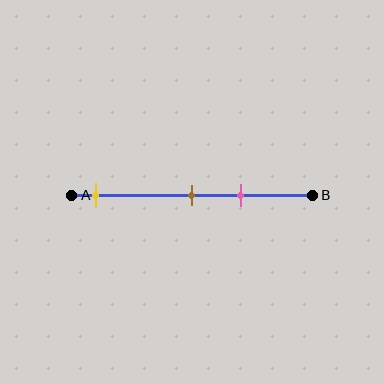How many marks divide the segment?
There are 3 marks dividing the segment.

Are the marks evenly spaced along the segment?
No, the marks are not evenly spaced.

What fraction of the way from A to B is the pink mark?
The pink mark is approximately 70% (0.7) of the way from A to B.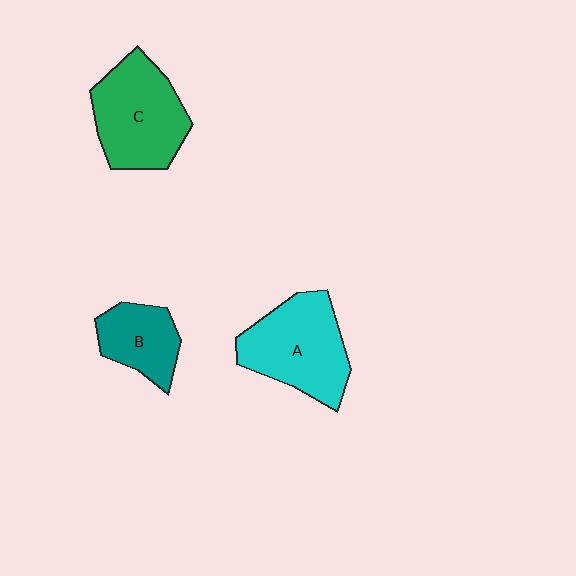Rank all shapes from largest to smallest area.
From largest to smallest: A (cyan), C (green), B (teal).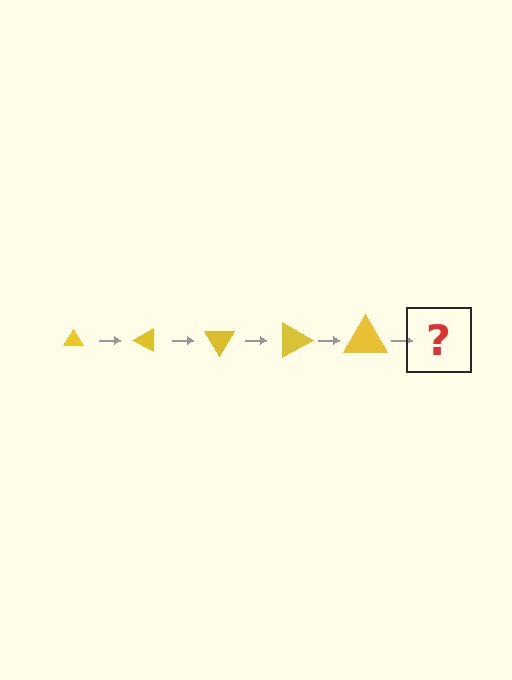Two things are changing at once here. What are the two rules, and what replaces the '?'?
The two rules are that the triangle grows larger each step and it rotates 30 degrees each step. The '?' should be a triangle, larger than the previous one and rotated 150 degrees from the start.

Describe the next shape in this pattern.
It should be a triangle, larger than the previous one and rotated 150 degrees from the start.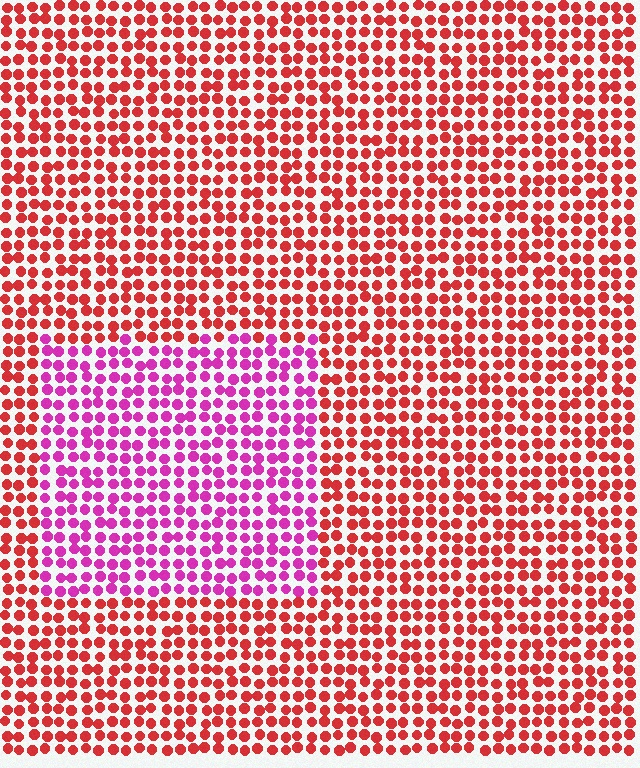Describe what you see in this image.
The image is filled with small red elements in a uniform arrangement. A rectangle-shaped region is visible where the elements are tinted to a slightly different hue, forming a subtle color boundary.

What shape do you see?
I see a rectangle.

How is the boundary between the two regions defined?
The boundary is defined purely by a slight shift in hue (about 46 degrees). Spacing, size, and orientation are identical on both sides.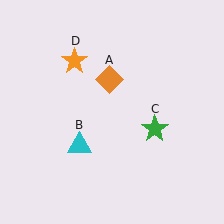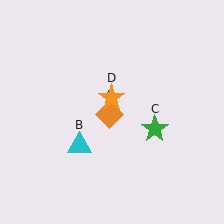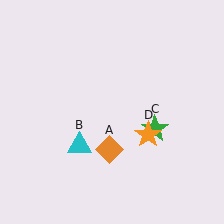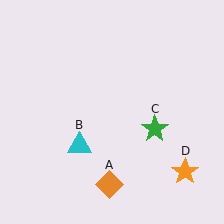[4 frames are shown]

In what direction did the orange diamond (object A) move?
The orange diamond (object A) moved down.